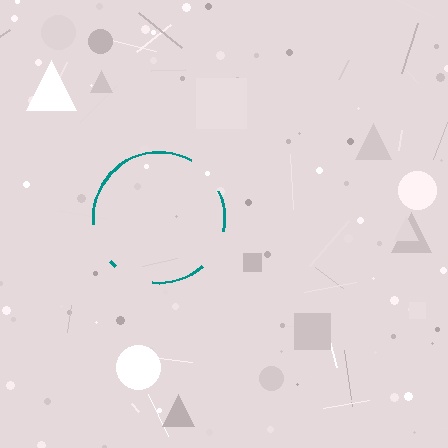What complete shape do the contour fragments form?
The contour fragments form a circle.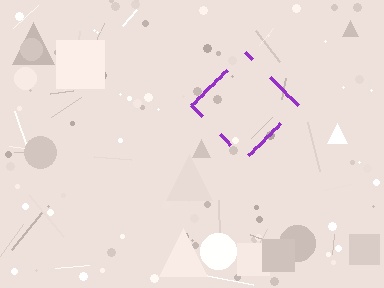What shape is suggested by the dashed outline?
The dashed outline suggests a diamond.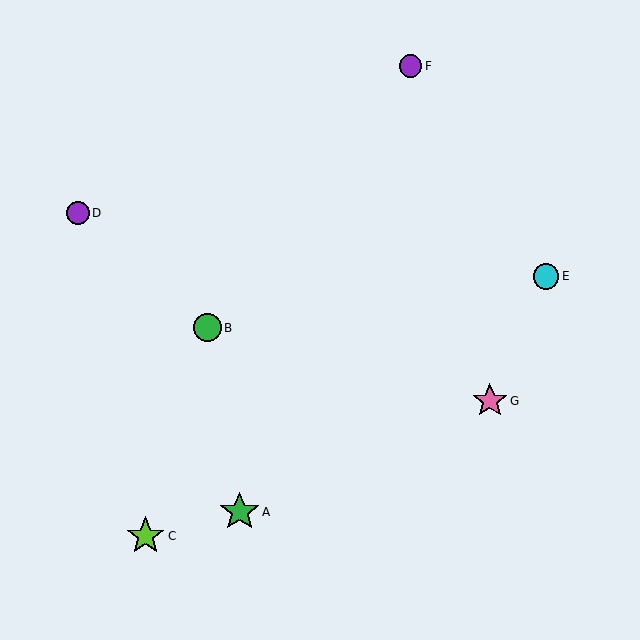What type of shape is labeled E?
Shape E is a cyan circle.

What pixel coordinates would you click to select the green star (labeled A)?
Click at (240, 512) to select the green star A.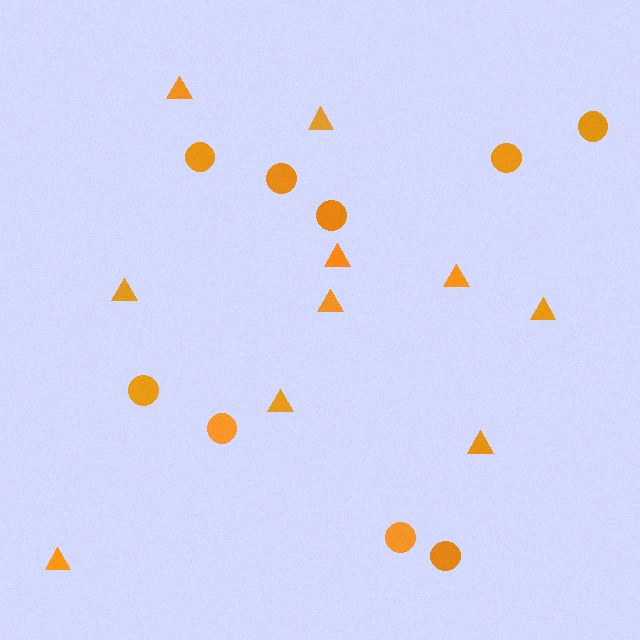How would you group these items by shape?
There are 2 groups: one group of triangles (10) and one group of circles (9).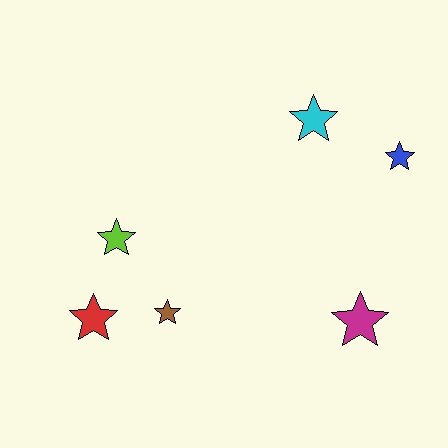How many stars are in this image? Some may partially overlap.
There are 6 stars.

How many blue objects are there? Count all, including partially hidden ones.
There is 1 blue object.